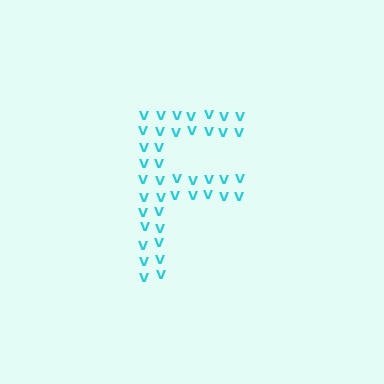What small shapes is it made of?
It is made of small letter V's.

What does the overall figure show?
The overall figure shows the letter F.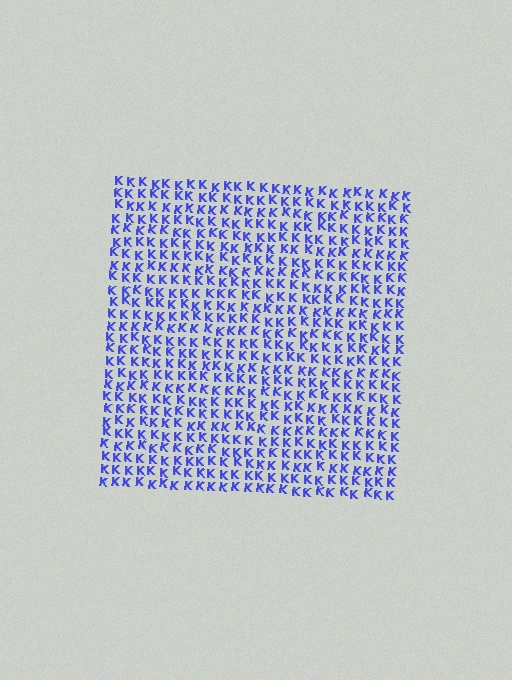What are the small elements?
The small elements are letter K's.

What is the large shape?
The large shape is a square.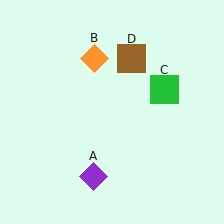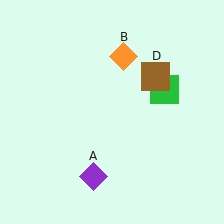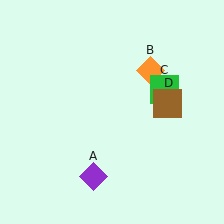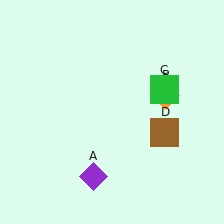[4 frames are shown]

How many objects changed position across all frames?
2 objects changed position: orange diamond (object B), brown square (object D).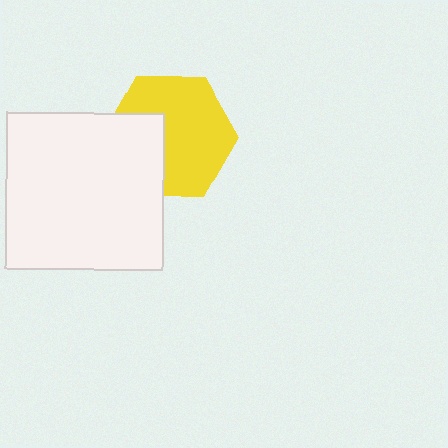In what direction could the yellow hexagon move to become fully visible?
The yellow hexagon could move right. That would shift it out from behind the white square entirely.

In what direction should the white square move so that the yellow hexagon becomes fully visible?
The white square should move left. That is the shortest direction to clear the overlap and leave the yellow hexagon fully visible.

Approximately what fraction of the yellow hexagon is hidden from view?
Roughly 33% of the yellow hexagon is hidden behind the white square.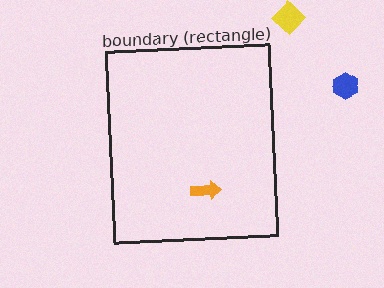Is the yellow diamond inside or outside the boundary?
Outside.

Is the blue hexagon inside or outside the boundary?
Outside.